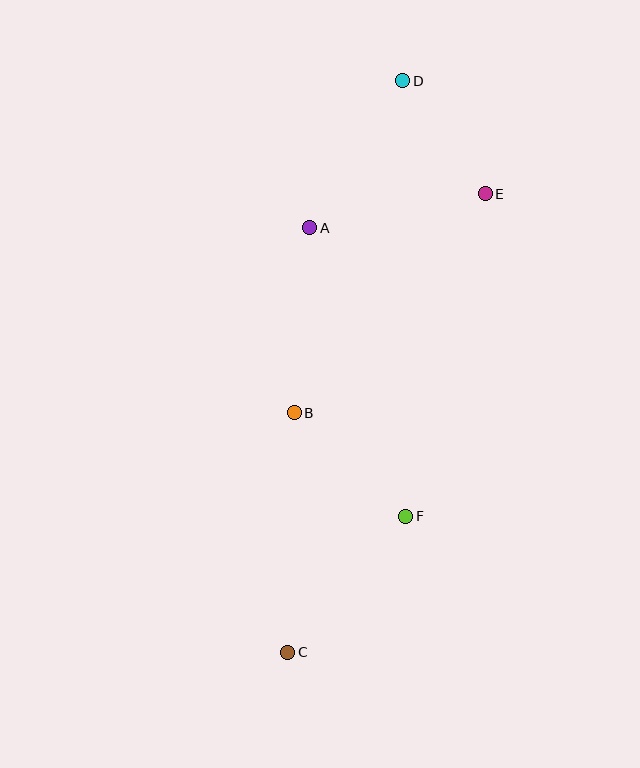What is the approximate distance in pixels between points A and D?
The distance between A and D is approximately 174 pixels.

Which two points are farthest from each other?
Points C and D are farthest from each other.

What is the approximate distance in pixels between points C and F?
The distance between C and F is approximately 179 pixels.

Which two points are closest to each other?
Points D and E are closest to each other.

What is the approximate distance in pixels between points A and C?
The distance between A and C is approximately 425 pixels.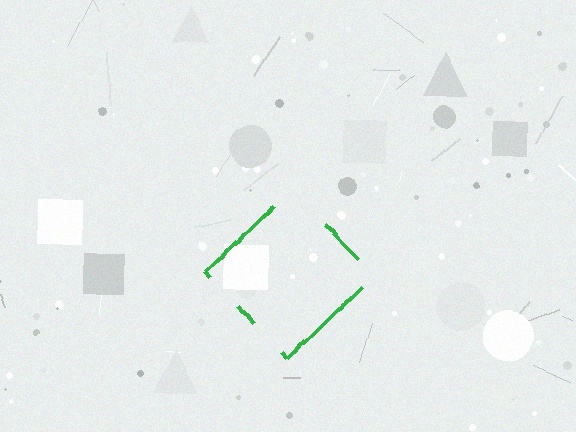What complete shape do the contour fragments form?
The contour fragments form a diamond.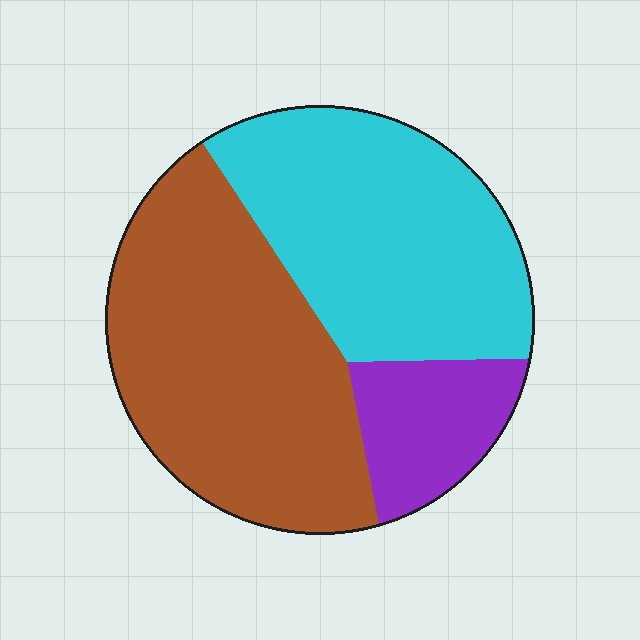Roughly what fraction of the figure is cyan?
Cyan takes up about two fifths (2/5) of the figure.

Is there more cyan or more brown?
Brown.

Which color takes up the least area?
Purple, at roughly 15%.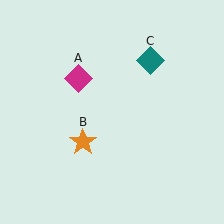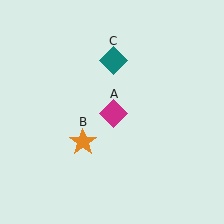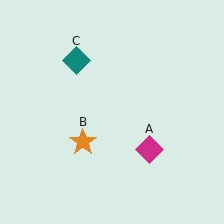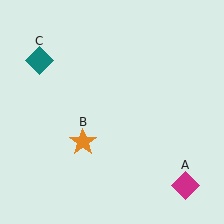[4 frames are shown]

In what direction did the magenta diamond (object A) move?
The magenta diamond (object A) moved down and to the right.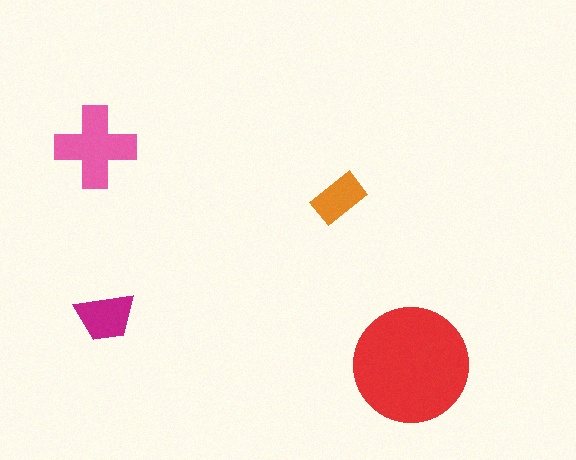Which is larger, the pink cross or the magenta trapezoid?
The pink cross.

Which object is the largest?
The red circle.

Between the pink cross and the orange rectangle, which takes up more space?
The pink cross.